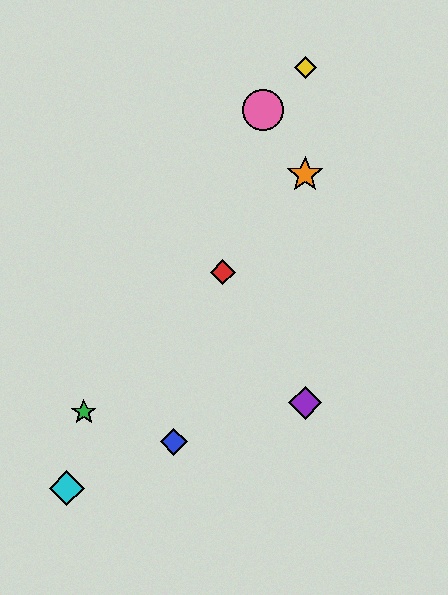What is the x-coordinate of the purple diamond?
The purple diamond is at x≈305.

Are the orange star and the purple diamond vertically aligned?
Yes, both are at x≈305.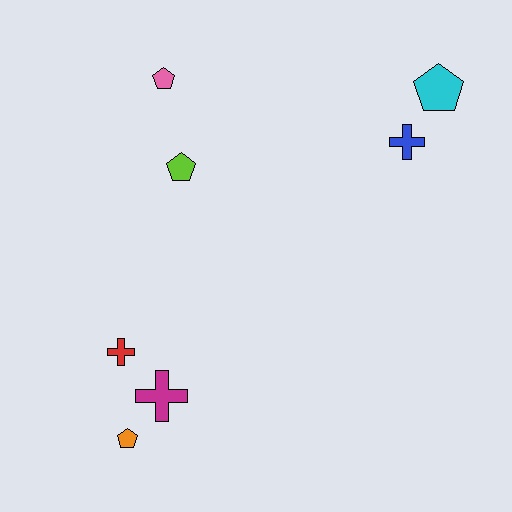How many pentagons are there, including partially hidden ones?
There are 4 pentagons.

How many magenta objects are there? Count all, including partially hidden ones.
There is 1 magenta object.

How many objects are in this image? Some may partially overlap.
There are 7 objects.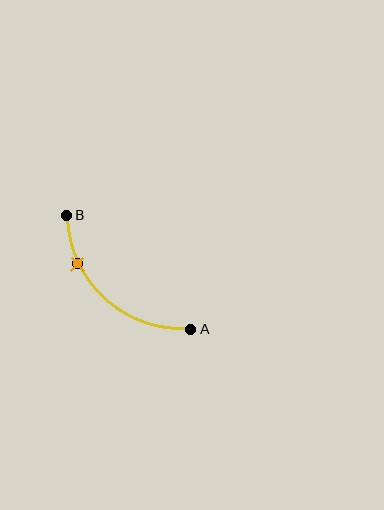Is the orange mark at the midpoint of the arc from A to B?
No. The orange mark lies on the arc but is closer to endpoint B. The arc midpoint would be at the point on the curve equidistant along the arc from both A and B.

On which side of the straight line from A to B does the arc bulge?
The arc bulges below and to the left of the straight line connecting A and B.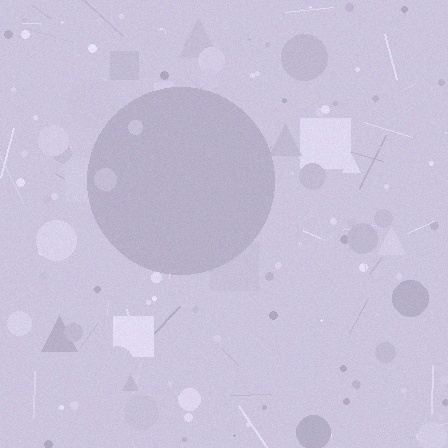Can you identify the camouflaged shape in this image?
The camouflaged shape is a circle.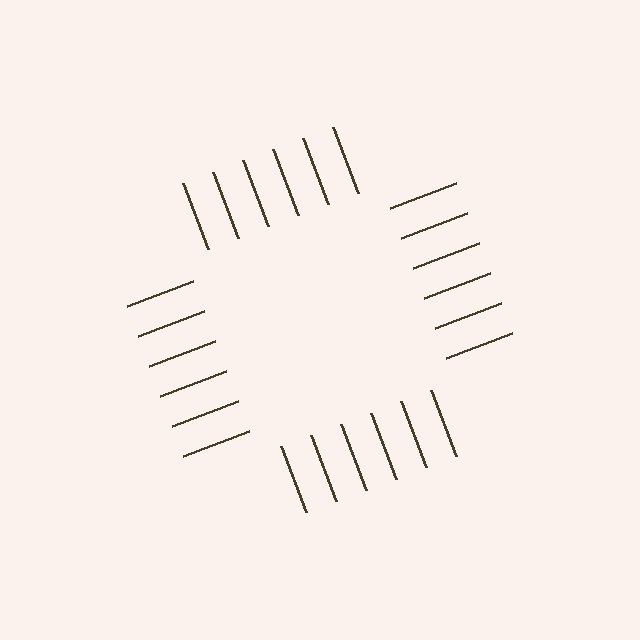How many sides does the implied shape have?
4 sides — the line-ends trace a square.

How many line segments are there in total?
24 — 6 along each of the 4 edges.